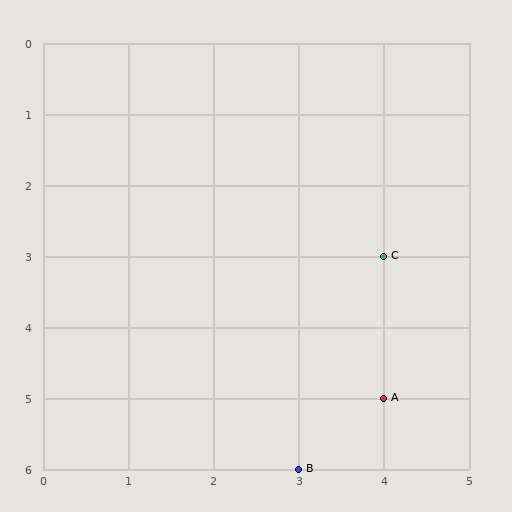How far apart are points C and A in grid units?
Points C and A are 2 rows apart.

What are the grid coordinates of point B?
Point B is at grid coordinates (3, 6).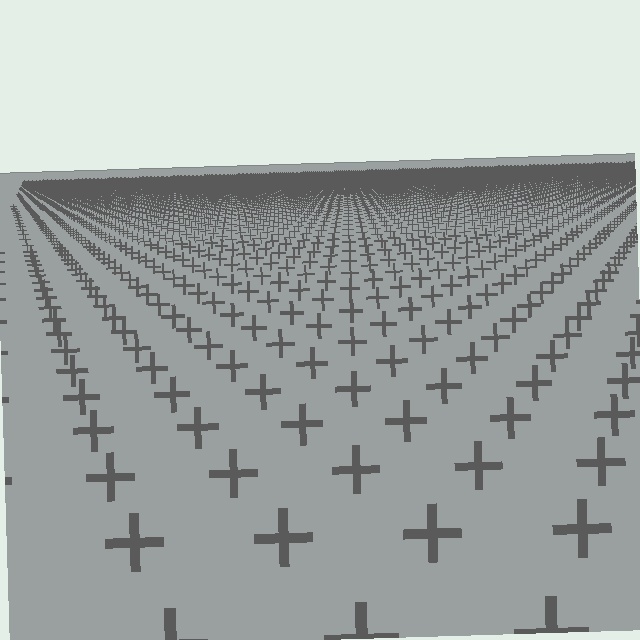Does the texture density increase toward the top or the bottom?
Density increases toward the top.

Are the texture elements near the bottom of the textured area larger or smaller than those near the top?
Larger. Near the bottom, elements are closer to the viewer and appear at a bigger on-screen size.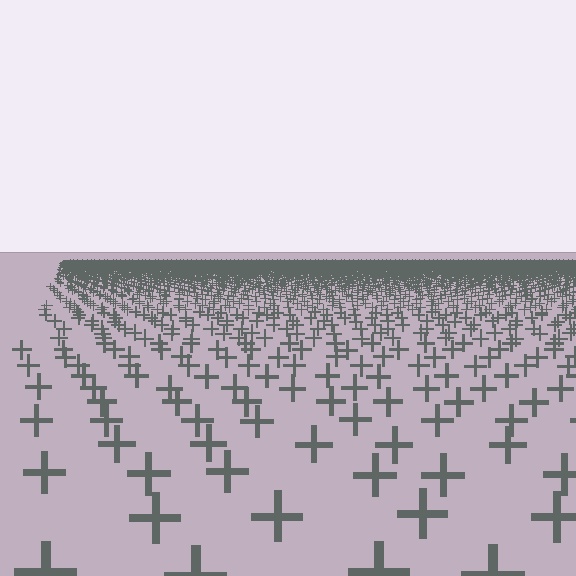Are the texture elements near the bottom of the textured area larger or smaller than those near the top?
Larger. Near the bottom, elements are closer to the viewer and appear at a bigger on-screen size.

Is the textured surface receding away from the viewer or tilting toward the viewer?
The surface is receding away from the viewer. Texture elements get smaller and denser toward the top.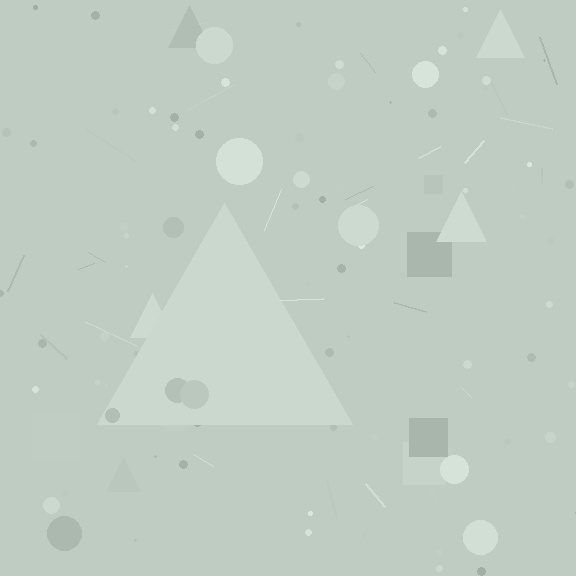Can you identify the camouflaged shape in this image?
The camouflaged shape is a triangle.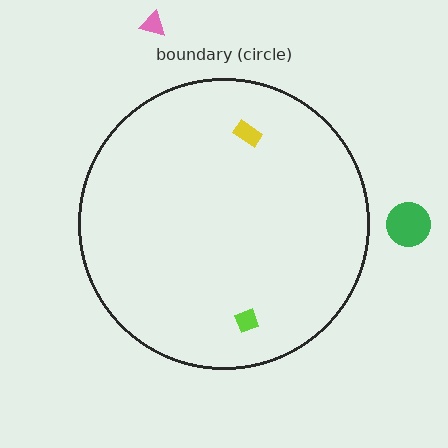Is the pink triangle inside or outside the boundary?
Outside.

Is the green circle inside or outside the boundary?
Outside.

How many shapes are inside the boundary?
2 inside, 2 outside.